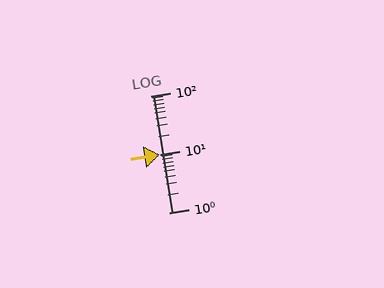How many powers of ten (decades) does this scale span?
The scale spans 2 decades, from 1 to 100.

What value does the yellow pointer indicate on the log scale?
The pointer indicates approximately 9.9.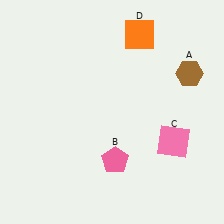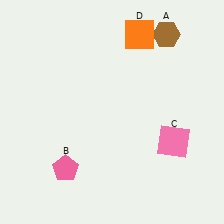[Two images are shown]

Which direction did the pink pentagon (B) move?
The pink pentagon (B) moved left.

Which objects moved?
The objects that moved are: the brown hexagon (A), the pink pentagon (B).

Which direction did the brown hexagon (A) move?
The brown hexagon (A) moved up.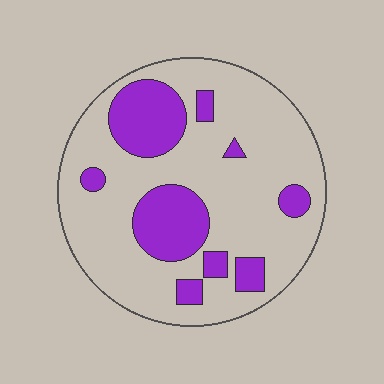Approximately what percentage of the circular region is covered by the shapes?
Approximately 25%.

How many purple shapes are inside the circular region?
9.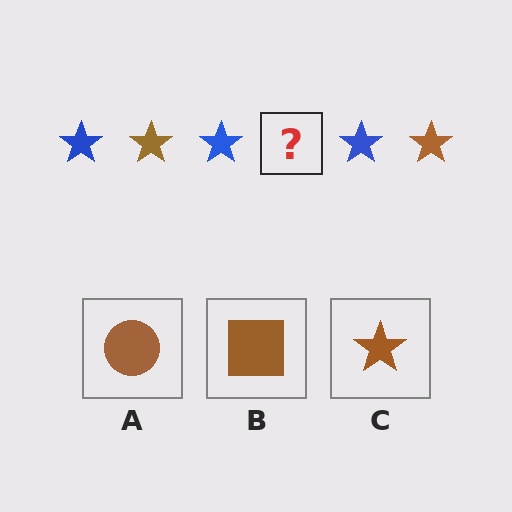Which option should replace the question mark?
Option C.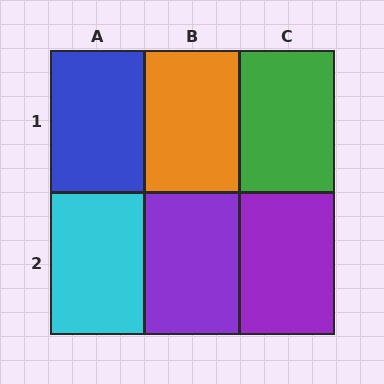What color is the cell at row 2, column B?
Purple.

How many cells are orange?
1 cell is orange.